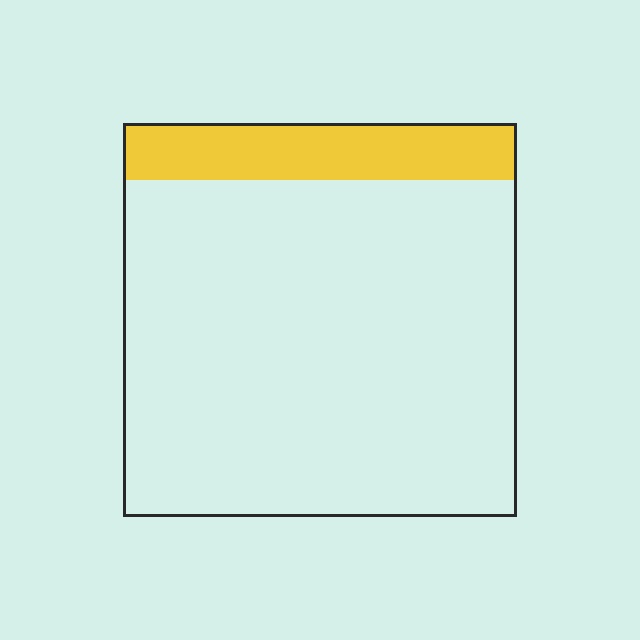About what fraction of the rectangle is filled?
About one eighth (1/8).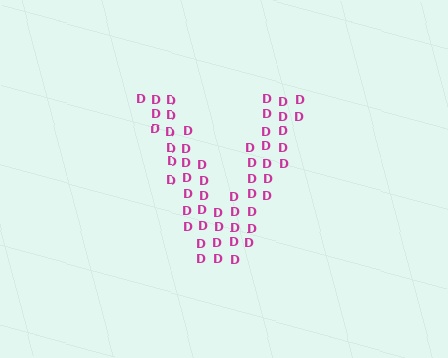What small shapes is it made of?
It is made of small letter D's.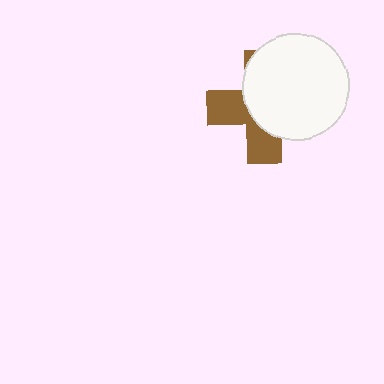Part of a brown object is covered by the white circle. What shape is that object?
It is a cross.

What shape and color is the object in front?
The object in front is a white circle.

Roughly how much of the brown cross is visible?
A small part of it is visible (roughly 40%).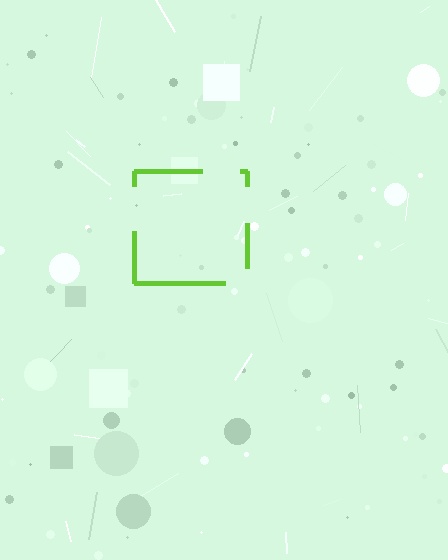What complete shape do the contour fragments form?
The contour fragments form a square.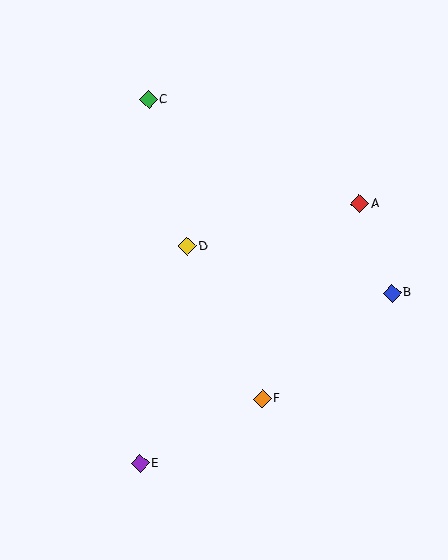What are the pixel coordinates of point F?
Point F is at (263, 398).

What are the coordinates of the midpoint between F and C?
The midpoint between F and C is at (206, 249).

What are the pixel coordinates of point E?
Point E is at (140, 464).